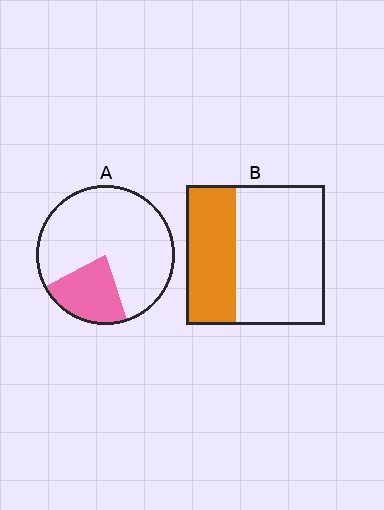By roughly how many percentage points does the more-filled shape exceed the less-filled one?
By roughly 15 percentage points (B over A).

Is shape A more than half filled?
No.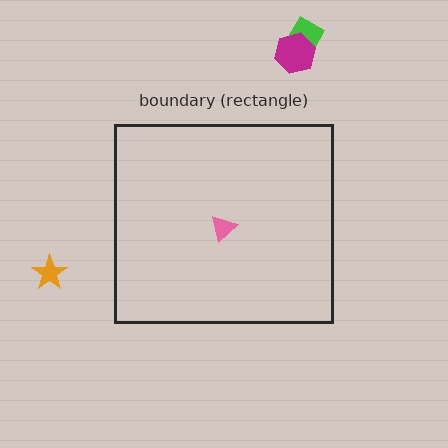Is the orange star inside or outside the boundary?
Outside.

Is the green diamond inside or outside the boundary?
Outside.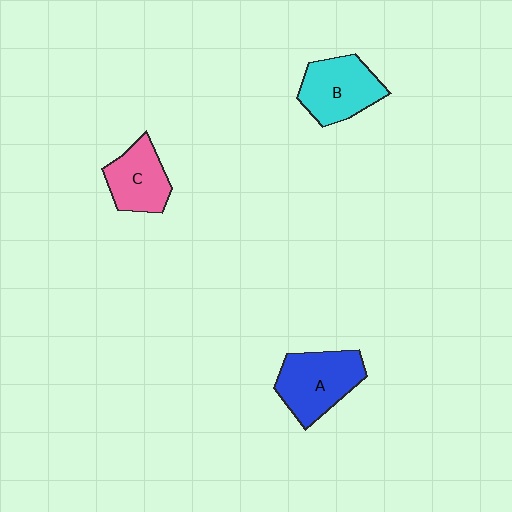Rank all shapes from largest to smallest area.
From largest to smallest: A (blue), B (cyan), C (pink).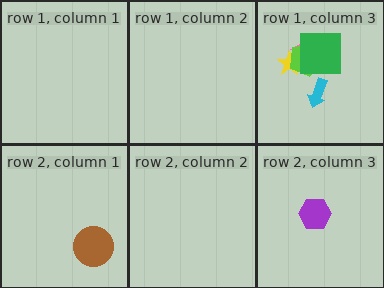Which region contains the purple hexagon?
The row 2, column 3 region.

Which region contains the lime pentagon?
The row 1, column 3 region.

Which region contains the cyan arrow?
The row 1, column 3 region.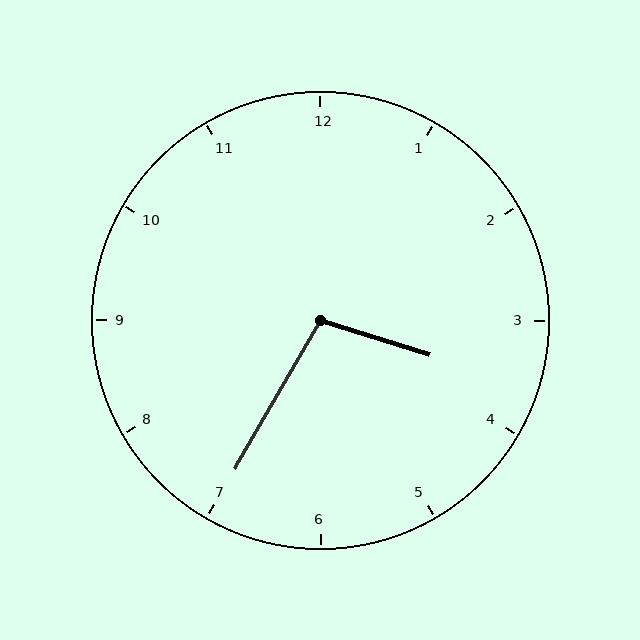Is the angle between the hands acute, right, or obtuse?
It is obtuse.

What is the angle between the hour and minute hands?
Approximately 102 degrees.